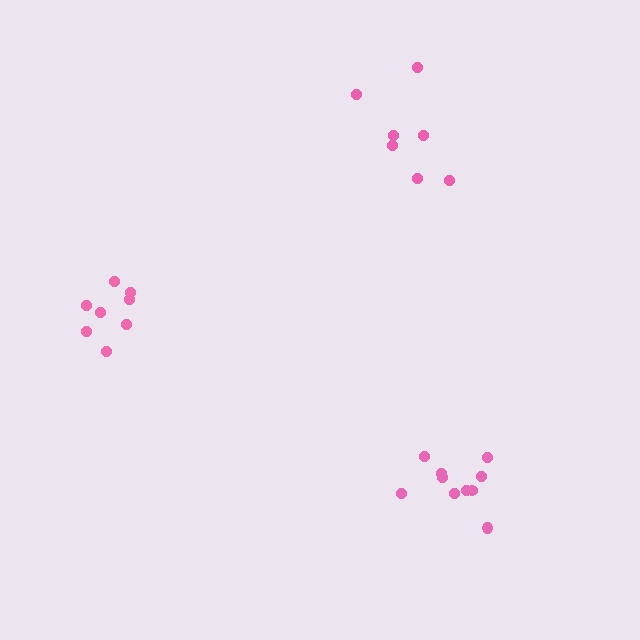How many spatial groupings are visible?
There are 3 spatial groupings.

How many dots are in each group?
Group 1: 7 dots, Group 2: 10 dots, Group 3: 8 dots (25 total).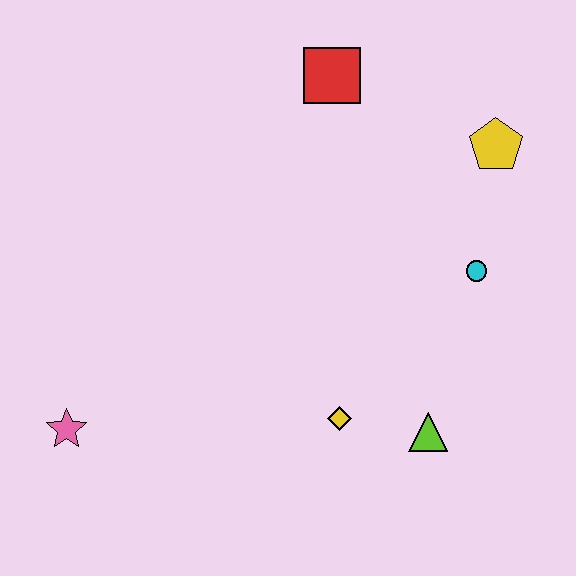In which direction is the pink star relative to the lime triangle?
The pink star is to the left of the lime triangle.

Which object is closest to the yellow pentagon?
The cyan circle is closest to the yellow pentagon.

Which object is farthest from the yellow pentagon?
The pink star is farthest from the yellow pentagon.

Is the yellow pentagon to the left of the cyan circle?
No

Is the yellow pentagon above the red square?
No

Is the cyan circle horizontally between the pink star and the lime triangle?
No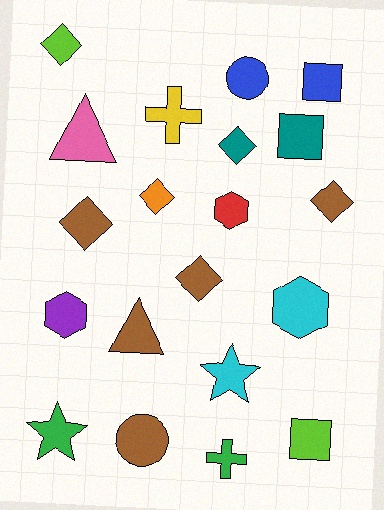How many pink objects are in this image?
There is 1 pink object.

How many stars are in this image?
There are 2 stars.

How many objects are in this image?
There are 20 objects.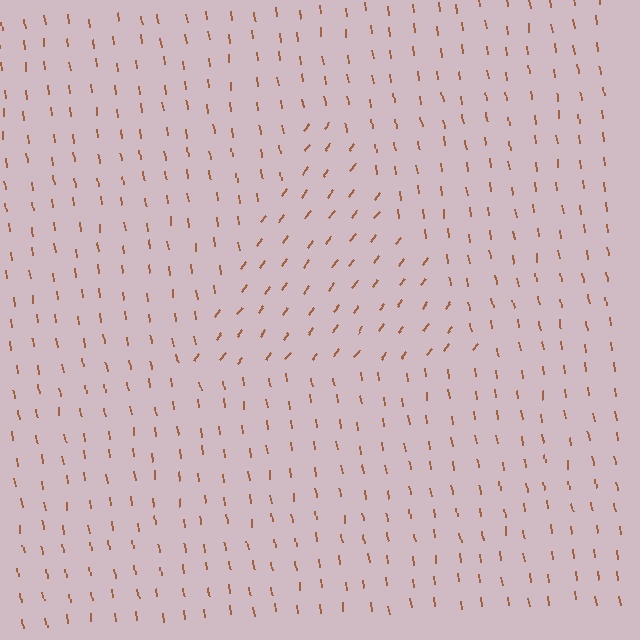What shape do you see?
I see a triangle.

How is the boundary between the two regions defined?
The boundary is defined purely by a change in line orientation (approximately 45 degrees difference). All lines are the same color and thickness.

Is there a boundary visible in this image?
Yes, there is a texture boundary formed by a change in line orientation.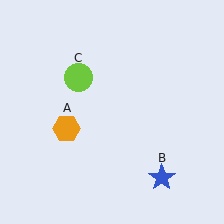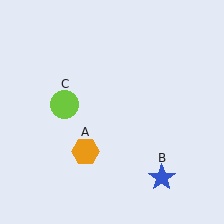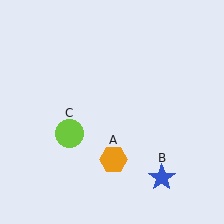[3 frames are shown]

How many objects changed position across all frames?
2 objects changed position: orange hexagon (object A), lime circle (object C).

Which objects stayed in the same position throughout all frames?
Blue star (object B) remained stationary.